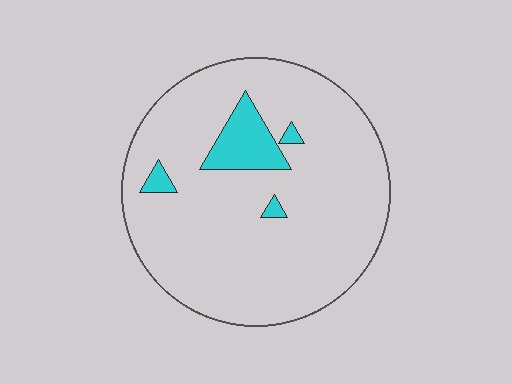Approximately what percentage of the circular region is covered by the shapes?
Approximately 10%.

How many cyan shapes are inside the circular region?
4.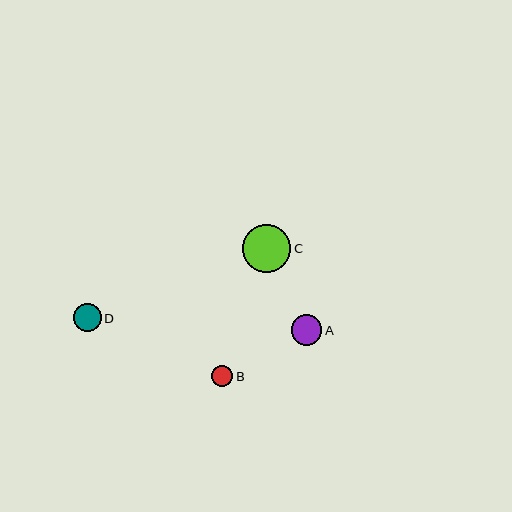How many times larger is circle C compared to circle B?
Circle C is approximately 2.2 times the size of circle B.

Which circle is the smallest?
Circle B is the smallest with a size of approximately 22 pixels.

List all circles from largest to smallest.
From largest to smallest: C, A, D, B.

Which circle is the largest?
Circle C is the largest with a size of approximately 48 pixels.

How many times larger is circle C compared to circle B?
Circle C is approximately 2.2 times the size of circle B.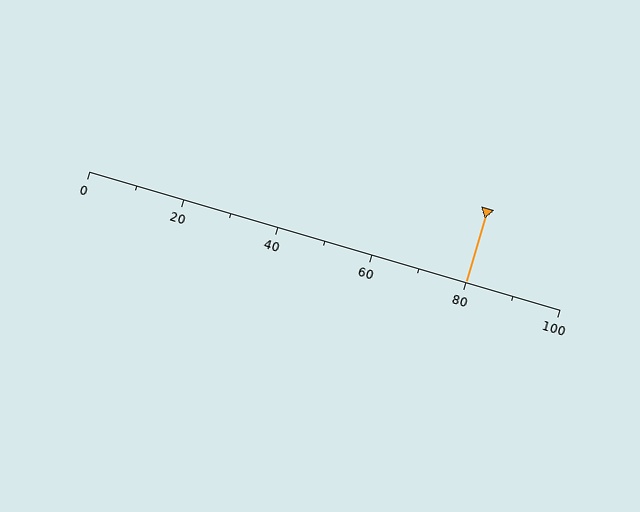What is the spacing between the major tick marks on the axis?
The major ticks are spaced 20 apart.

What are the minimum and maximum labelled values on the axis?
The axis runs from 0 to 100.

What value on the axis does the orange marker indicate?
The marker indicates approximately 80.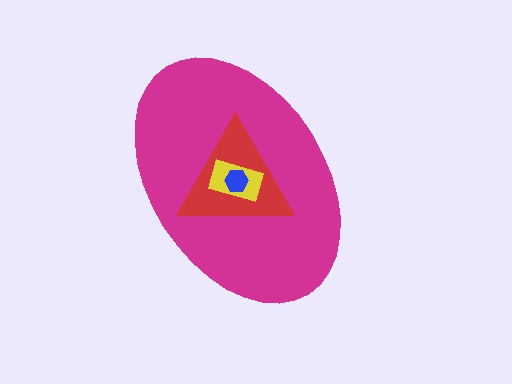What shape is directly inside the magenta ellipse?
The red triangle.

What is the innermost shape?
The blue hexagon.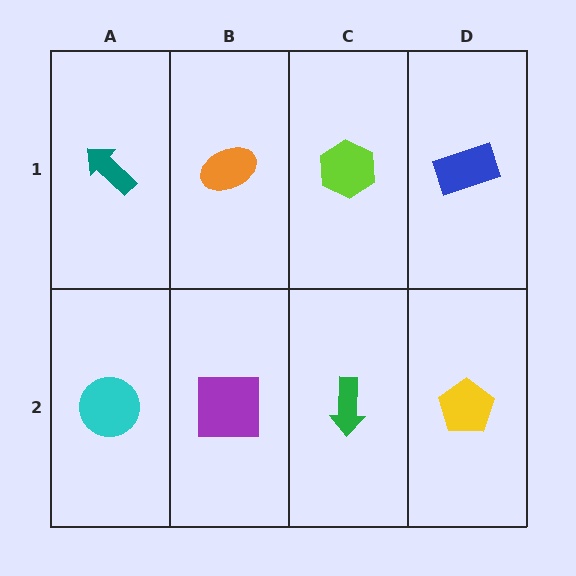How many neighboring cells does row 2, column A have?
2.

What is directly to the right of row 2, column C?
A yellow pentagon.